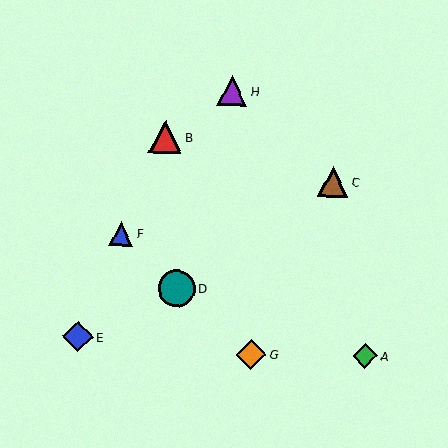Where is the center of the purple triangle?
The center of the purple triangle is at (232, 91).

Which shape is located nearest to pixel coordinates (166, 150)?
The red triangle (labeled B) at (165, 137) is nearest to that location.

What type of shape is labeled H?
Shape H is a purple triangle.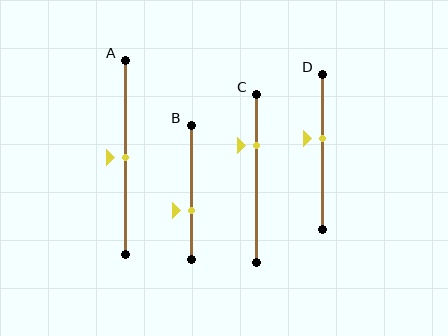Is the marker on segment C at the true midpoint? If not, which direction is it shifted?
No, the marker on segment C is shifted upward by about 20% of the segment length.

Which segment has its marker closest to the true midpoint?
Segment A has its marker closest to the true midpoint.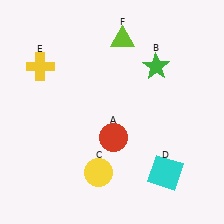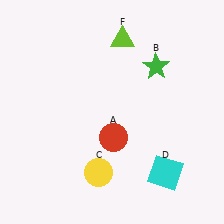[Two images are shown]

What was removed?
The yellow cross (E) was removed in Image 2.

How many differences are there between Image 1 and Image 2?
There is 1 difference between the two images.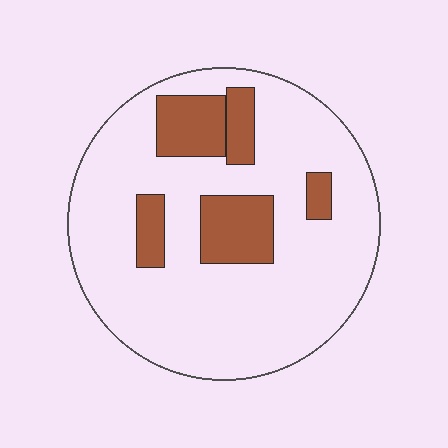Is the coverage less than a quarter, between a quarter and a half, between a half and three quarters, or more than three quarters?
Less than a quarter.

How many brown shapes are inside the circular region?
5.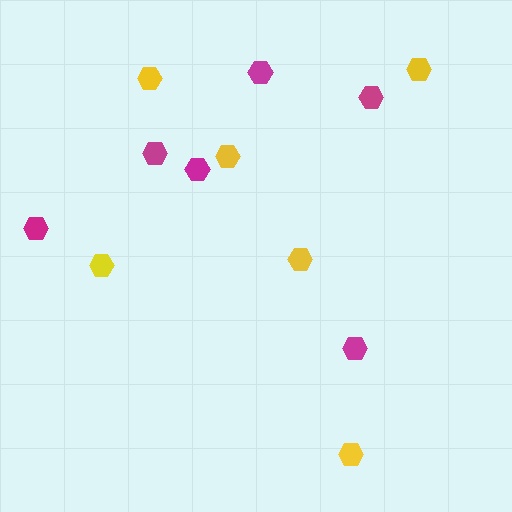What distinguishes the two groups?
There are 2 groups: one group of yellow hexagons (6) and one group of magenta hexagons (6).